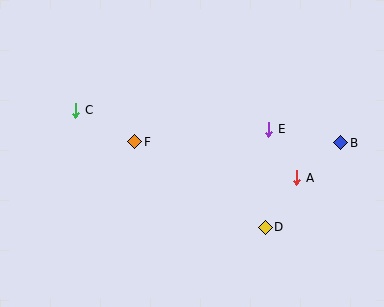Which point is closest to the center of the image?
Point F at (135, 142) is closest to the center.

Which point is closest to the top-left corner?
Point C is closest to the top-left corner.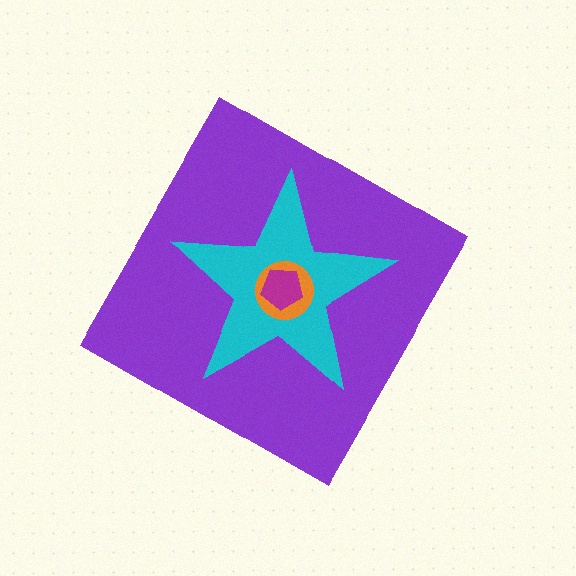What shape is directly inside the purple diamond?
The cyan star.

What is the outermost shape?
The purple diamond.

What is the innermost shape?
The magenta pentagon.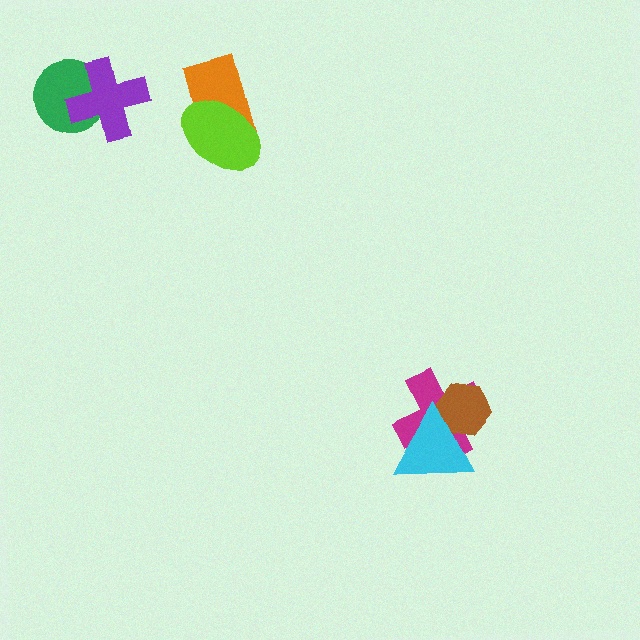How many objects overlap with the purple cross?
1 object overlaps with the purple cross.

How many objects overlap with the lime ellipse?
1 object overlaps with the lime ellipse.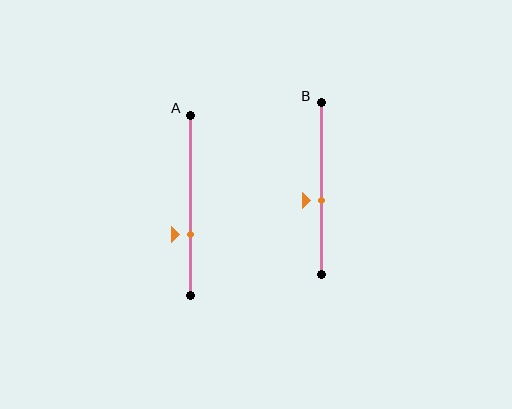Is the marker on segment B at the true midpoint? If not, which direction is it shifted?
No, the marker on segment B is shifted downward by about 7% of the segment length.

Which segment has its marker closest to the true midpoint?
Segment B has its marker closest to the true midpoint.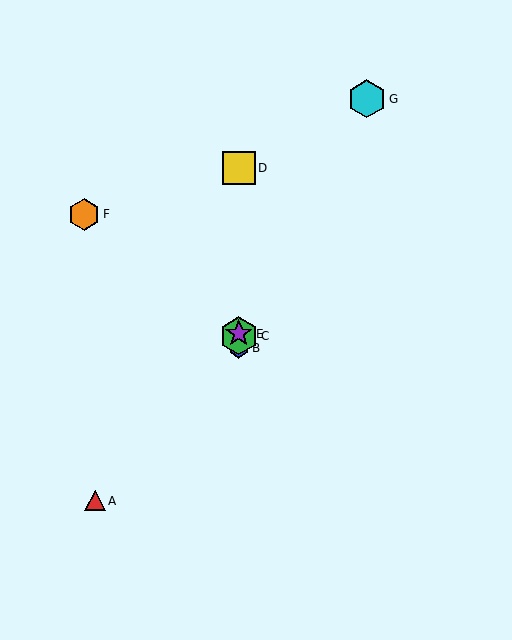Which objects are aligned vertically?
Objects B, C, D, E are aligned vertically.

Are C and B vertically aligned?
Yes, both are at x≈239.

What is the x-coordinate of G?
Object G is at x≈367.